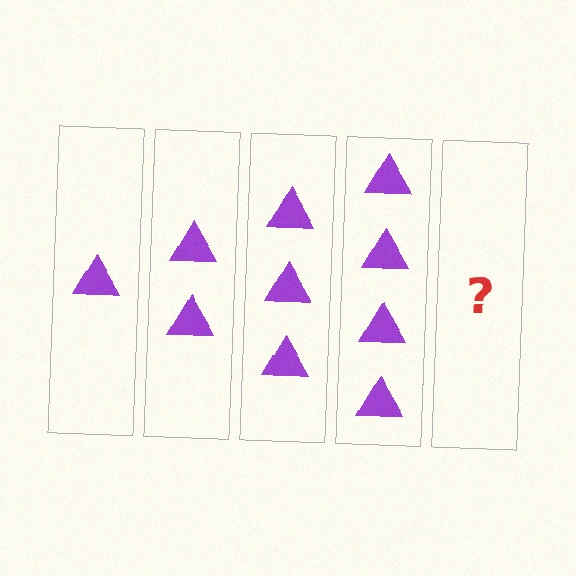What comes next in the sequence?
The next element should be 5 triangles.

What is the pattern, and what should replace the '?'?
The pattern is that each step adds one more triangle. The '?' should be 5 triangles.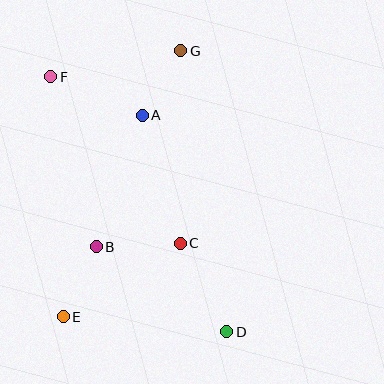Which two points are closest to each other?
Points A and G are closest to each other.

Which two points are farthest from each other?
Points D and F are farthest from each other.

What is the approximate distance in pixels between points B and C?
The distance between B and C is approximately 84 pixels.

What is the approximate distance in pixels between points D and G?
The distance between D and G is approximately 284 pixels.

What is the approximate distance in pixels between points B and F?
The distance between B and F is approximately 176 pixels.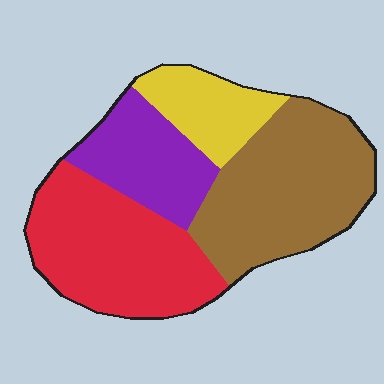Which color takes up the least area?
Yellow, at roughly 15%.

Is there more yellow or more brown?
Brown.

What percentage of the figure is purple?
Purple takes up about one sixth (1/6) of the figure.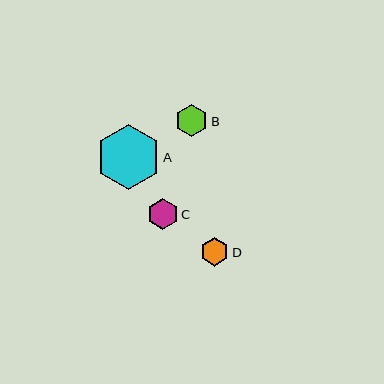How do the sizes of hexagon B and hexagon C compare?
Hexagon B and hexagon C are approximately the same size.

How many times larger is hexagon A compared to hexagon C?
Hexagon A is approximately 2.1 times the size of hexagon C.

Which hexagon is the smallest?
Hexagon D is the smallest with a size of approximately 28 pixels.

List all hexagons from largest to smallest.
From largest to smallest: A, B, C, D.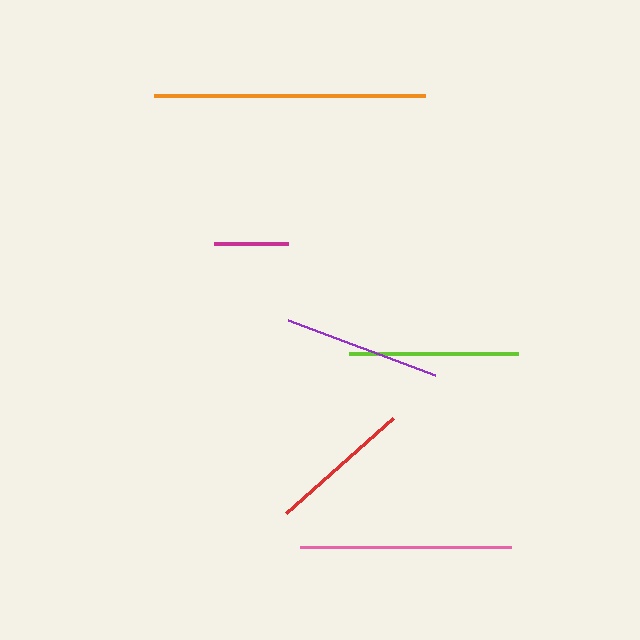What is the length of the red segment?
The red segment is approximately 142 pixels long.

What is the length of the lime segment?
The lime segment is approximately 169 pixels long.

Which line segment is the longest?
The orange line is the longest at approximately 271 pixels.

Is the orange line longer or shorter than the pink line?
The orange line is longer than the pink line.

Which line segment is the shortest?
The magenta line is the shortest at approximately 74 pixels.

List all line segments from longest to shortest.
From longest to shortest: orange, pink, lime, purple, red, magenta.